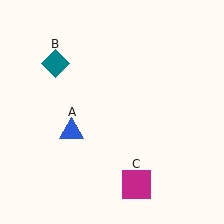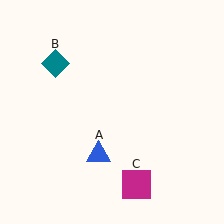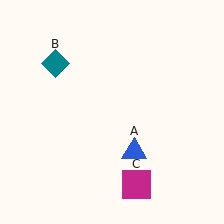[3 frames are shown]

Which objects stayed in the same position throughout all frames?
Teal diamond (object B) and magenta square (object C) remained stationary.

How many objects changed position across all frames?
1 object changed position: blue triangle (object A).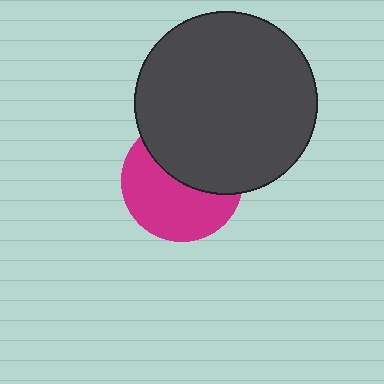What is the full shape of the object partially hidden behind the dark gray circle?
The partially hidden object is a magenta circle.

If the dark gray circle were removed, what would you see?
You would see the complete magenta circle.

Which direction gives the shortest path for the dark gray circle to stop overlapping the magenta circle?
Moving up gives the shortest separation.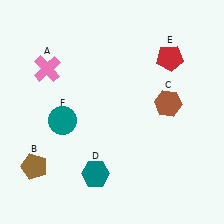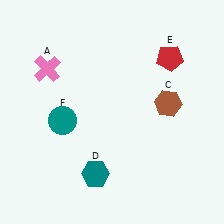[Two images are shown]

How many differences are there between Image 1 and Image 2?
There is 1 difference between the two images.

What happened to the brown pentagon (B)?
The brown pentagon (B) was removed in Image 2. It was in the bottom-left area of Image 1.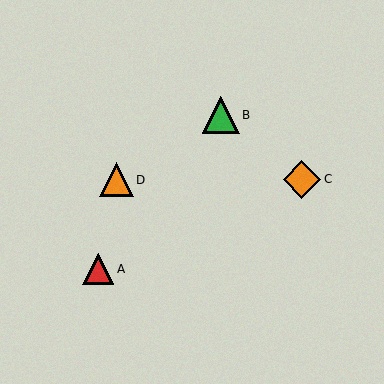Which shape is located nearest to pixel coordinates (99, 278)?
The red triangle (labeled A) at (98, 269) is nearest to that location.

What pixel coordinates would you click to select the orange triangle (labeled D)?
Click at (116, 180) to select the orange triangle D.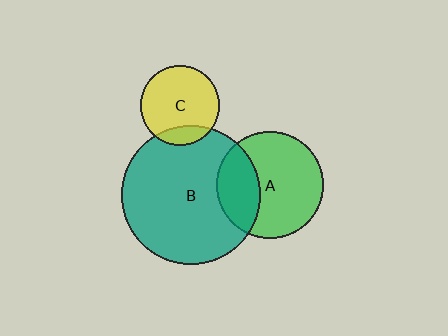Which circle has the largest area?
Circle B (teal).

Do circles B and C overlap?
Yes.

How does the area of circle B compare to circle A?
Approximately 1.7 times.